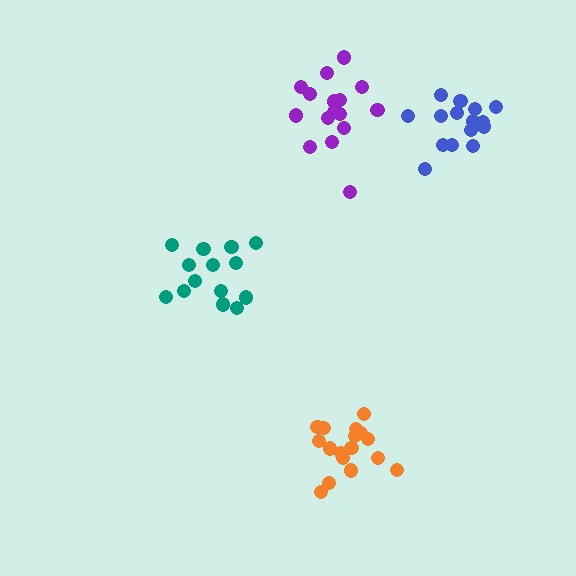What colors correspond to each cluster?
The clusters are colored: blue, orange, teal, purple.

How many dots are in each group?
Group 1: 15 dots, Group 2: 17 dots, Group 3: 15 dots, Group 4: 17 dots (64 total).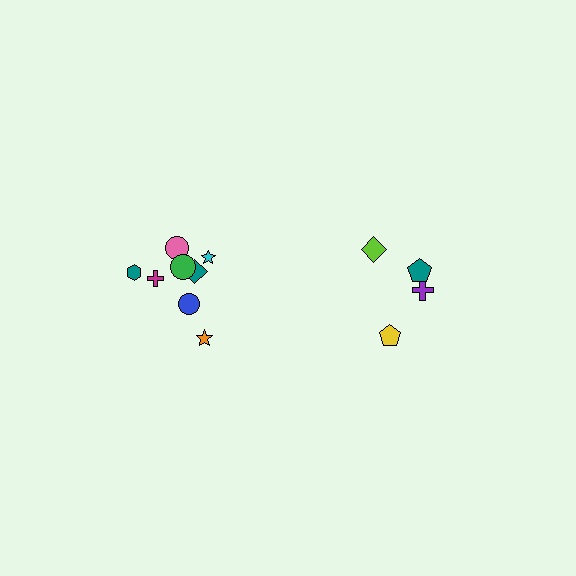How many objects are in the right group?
There are 4 objects.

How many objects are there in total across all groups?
There are 12 objects.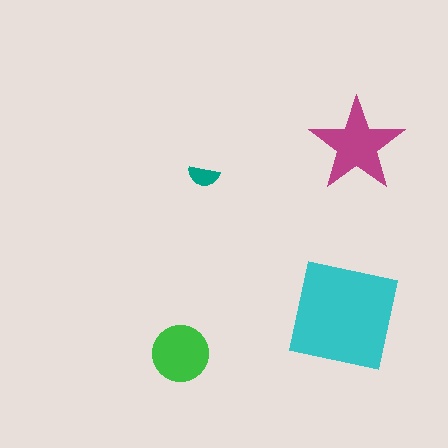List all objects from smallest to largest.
The teal semicircle, the green circle, the magenta star, the cyan square.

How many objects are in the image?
There are 4 objects in the image.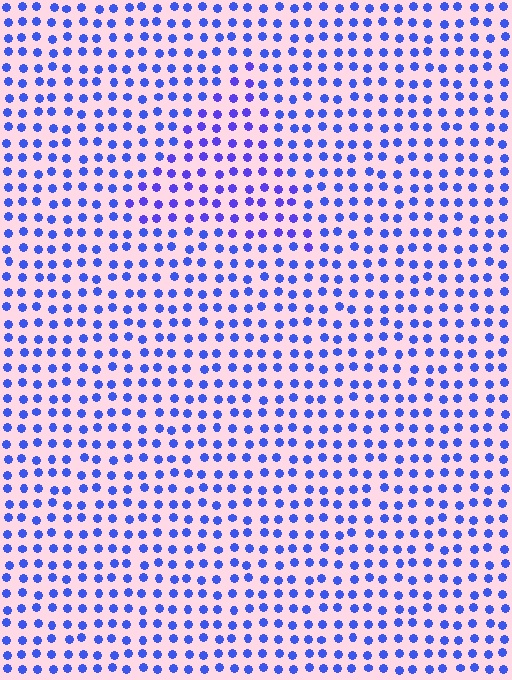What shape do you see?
I see a triangle.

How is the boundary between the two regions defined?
The boundary is defined purely by a slight shift in hue (about 19 degrees). Spacing, size, and orientation are identical on both sides.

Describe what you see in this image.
The image is filled with small blue elements in a uniform arrangement. A triangle-shaped region is visible where the elements are tinted to a slightly different hue, forming a subtle color boundary.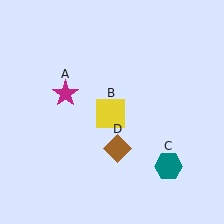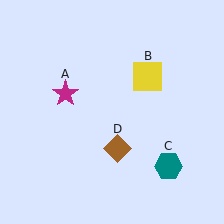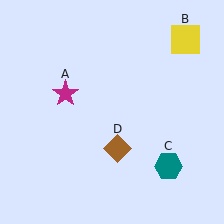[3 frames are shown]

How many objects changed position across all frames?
1 object changed position: yellow square (object B).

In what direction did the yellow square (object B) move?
The yellow square (object B) moved up and to the right.